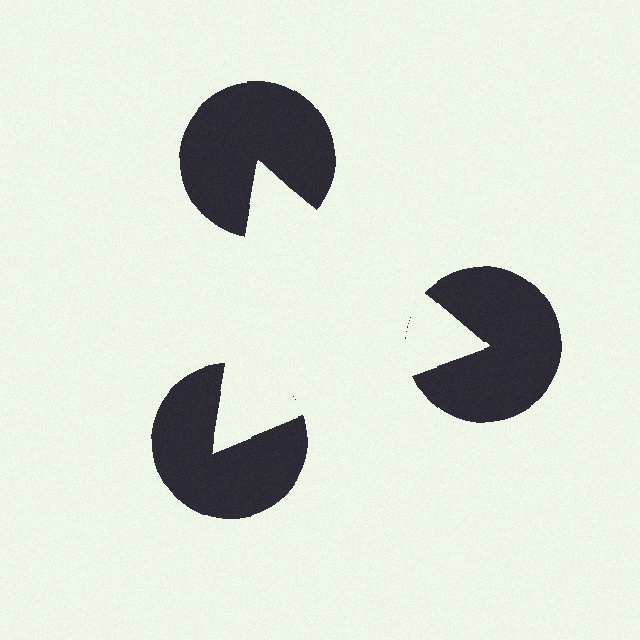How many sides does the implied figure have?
3 sides.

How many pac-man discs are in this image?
There are 3 — one at each vertex of the illusory triangle.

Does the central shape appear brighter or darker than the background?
It typically appears slightly brighter than the background, even though no actual brightness change is drawn.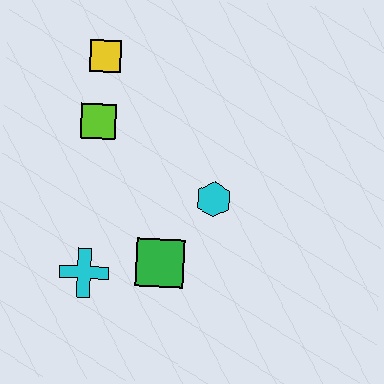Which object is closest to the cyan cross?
The green square is closest to the cyan cross.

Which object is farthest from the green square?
The yellow square is farthest from the green square.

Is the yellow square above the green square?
Yes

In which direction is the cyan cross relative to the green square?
The cyan cross is to the left of the green square.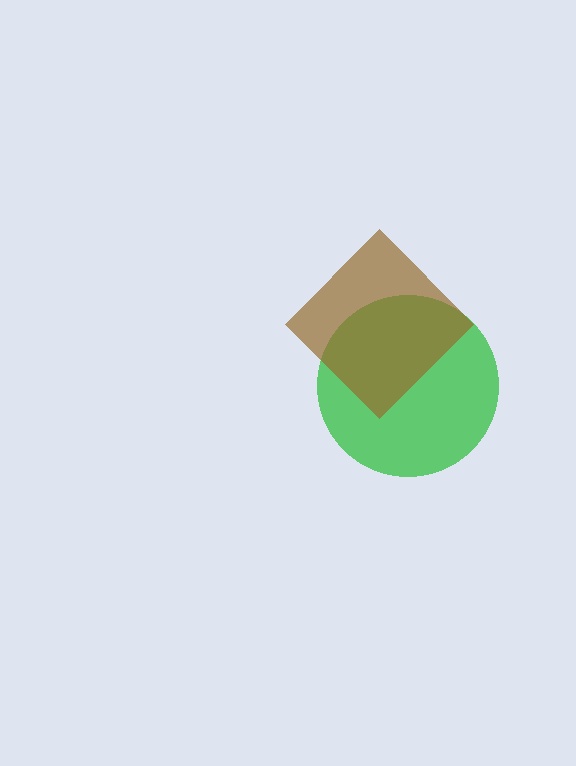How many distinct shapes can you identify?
There are 2 distinct shapes: a green circle, a brown diamond.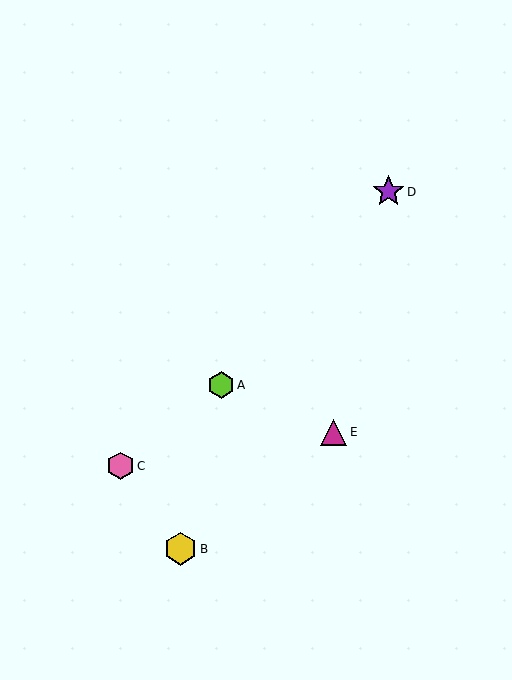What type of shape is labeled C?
Shape C is a pink hexagon.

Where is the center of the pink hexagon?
The center of the pink hexagon is at (121, 466).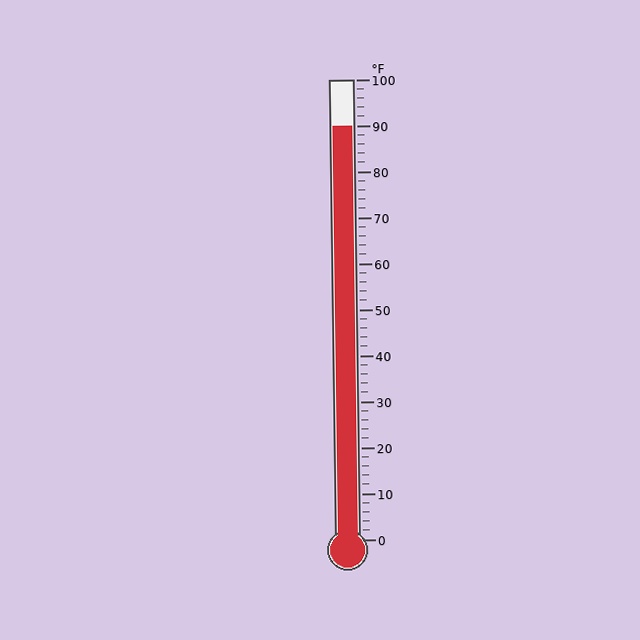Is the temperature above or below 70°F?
The temperature is above 70°F.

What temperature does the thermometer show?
The thermometer shows approximately 90°F.